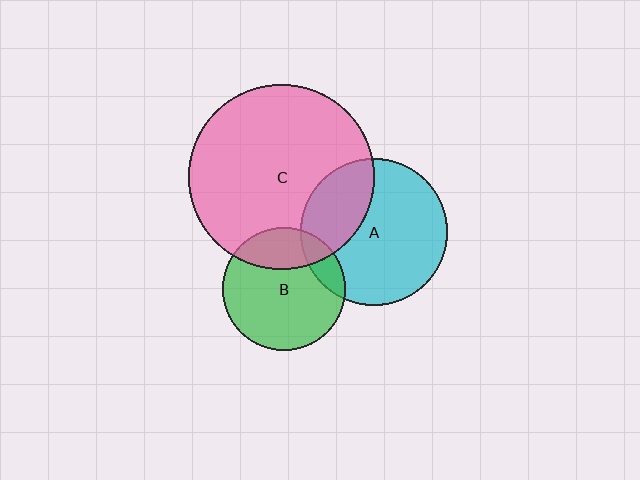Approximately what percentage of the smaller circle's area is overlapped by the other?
Approximately 30%.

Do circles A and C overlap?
Yes.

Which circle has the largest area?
Circle C (pink).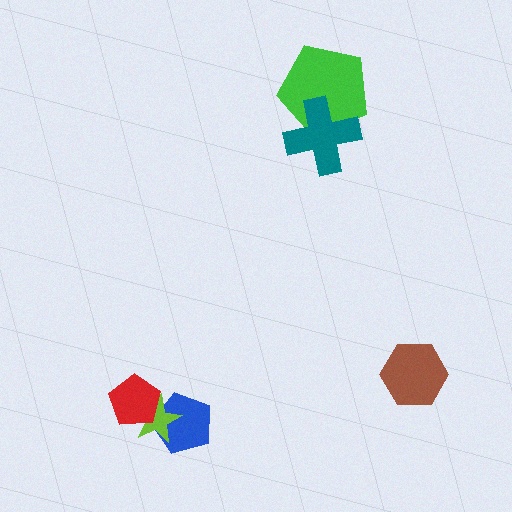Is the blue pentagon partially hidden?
Yes, it is partially covered by another shape.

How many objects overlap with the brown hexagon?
0 objects overlap with the brown hexagon.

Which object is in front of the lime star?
The red pentagon is in front of the lime star.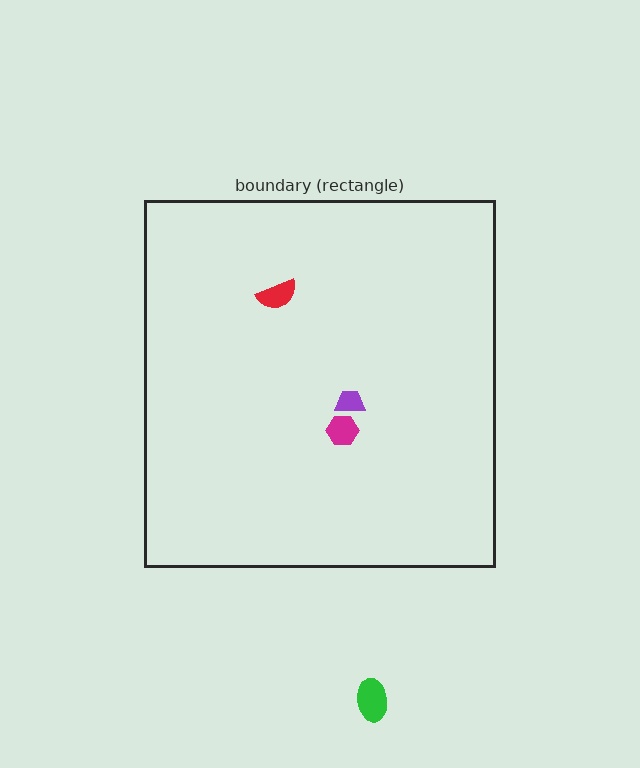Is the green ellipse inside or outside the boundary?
Outside.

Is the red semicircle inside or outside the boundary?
Inside.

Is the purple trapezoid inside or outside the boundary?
Inside.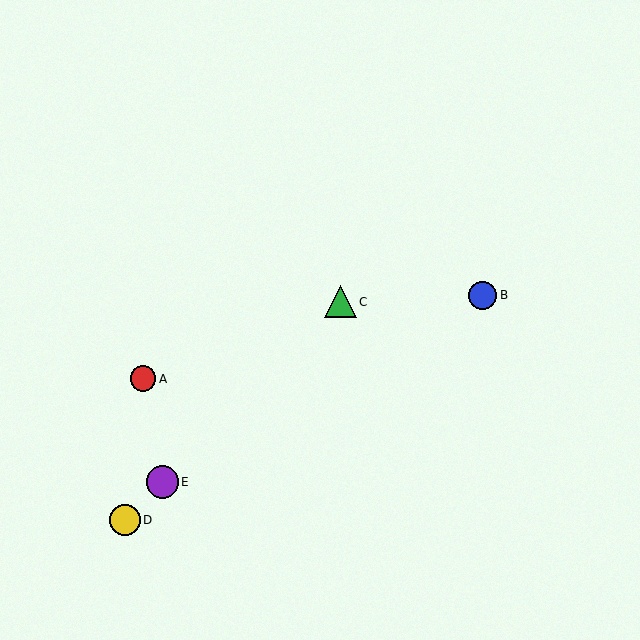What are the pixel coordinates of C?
Object C is at (340, 302).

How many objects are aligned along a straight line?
3 objects (C, D, E) are aligned along a straight line.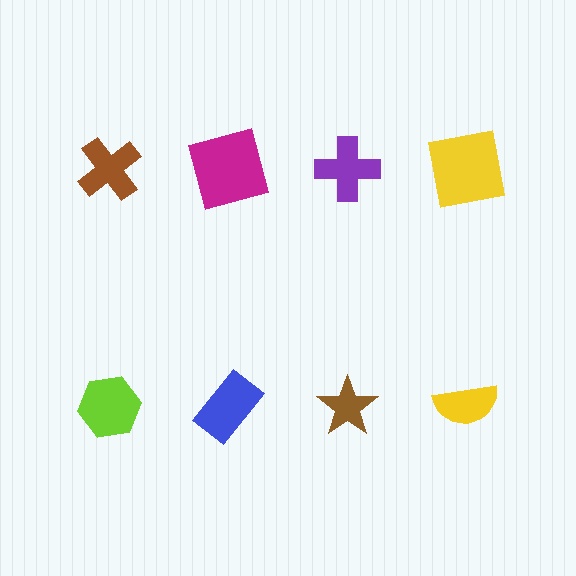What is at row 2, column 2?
A blue rectangle.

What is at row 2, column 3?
A brown star.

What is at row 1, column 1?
A brown cross.